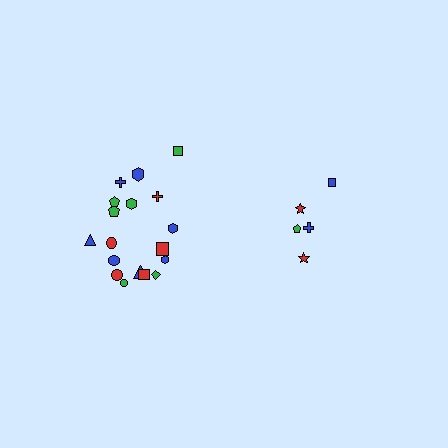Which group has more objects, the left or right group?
The left group.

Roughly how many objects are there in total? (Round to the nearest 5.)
Roughly 25 objects in total.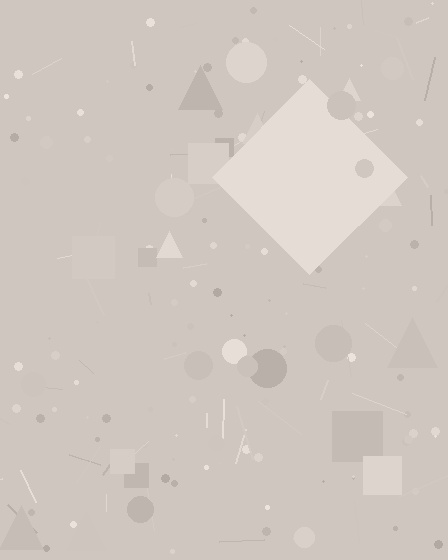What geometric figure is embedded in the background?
A diamond is embedded in the background.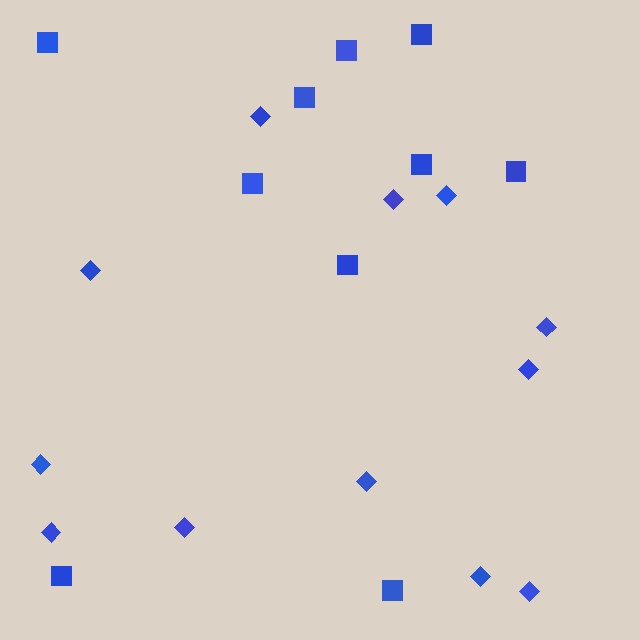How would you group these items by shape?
There are 2 groups: one group of diamonds (12) and one group of squares (10).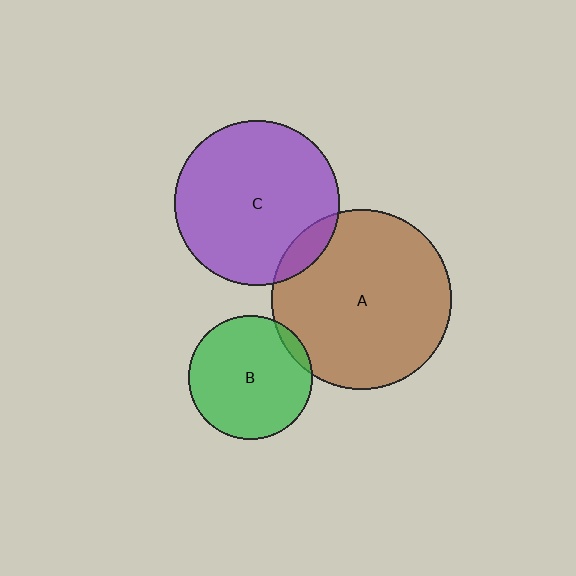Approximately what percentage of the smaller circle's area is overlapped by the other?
Approximately 10%.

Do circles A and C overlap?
Yes.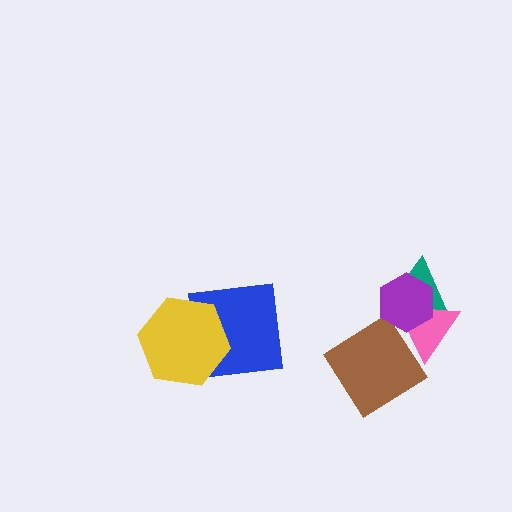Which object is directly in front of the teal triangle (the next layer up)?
The pink triangle is directly in front of the teal triangle.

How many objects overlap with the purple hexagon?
2 objects overlap with the purple hexagon.